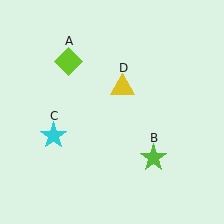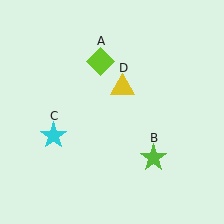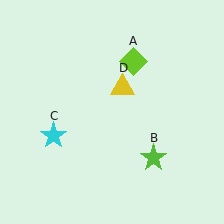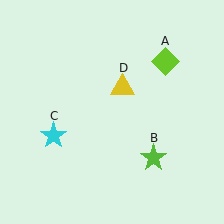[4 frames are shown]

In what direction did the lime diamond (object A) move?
The lime diamond (object A) moved right.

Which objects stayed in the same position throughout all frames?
Lime star (object B) and cyan star (object C) and yellow triangle (object D) remained stationary.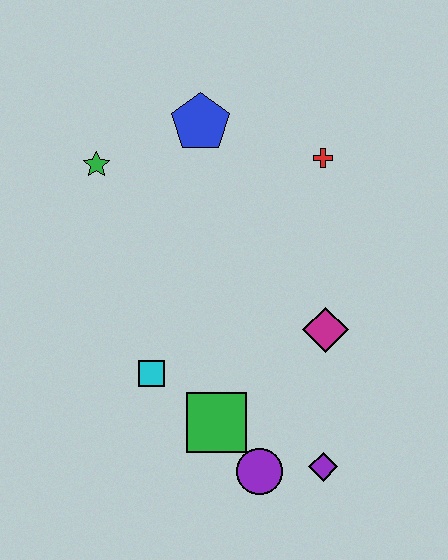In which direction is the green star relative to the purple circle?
The green star is above the purple circle.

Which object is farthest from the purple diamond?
The green star is farthest from the purple diamond.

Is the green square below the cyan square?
Yes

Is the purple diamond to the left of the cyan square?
No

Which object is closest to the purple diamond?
The purple circle is closest to the purple diamond.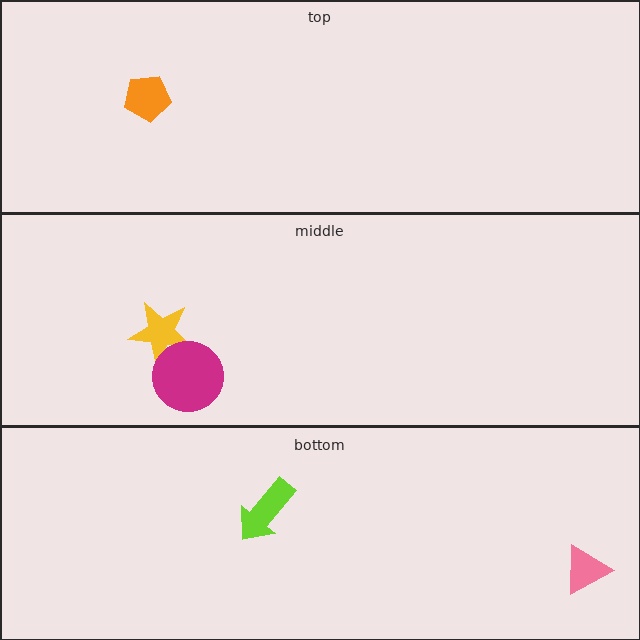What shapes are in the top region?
The orange pentagon.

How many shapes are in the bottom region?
2.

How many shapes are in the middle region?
2.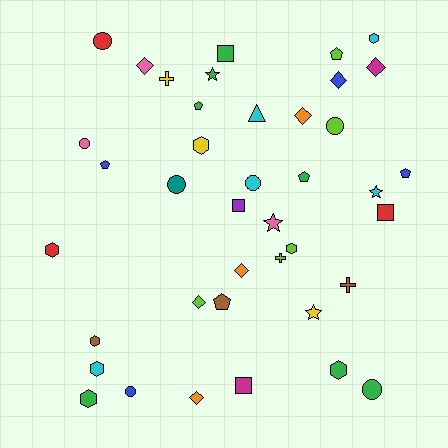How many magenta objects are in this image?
There are 2 magenta objects.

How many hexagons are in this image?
There are 8 hexagons.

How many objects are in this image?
There are 40 objects.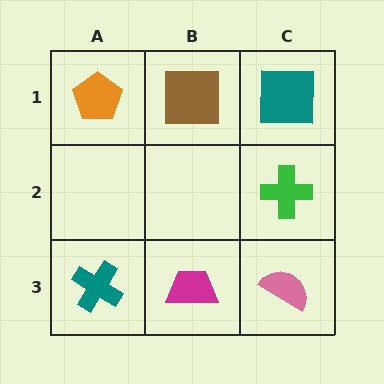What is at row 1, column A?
An orange pentagon.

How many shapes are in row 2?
1 shape.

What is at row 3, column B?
A magenta trapezoid.